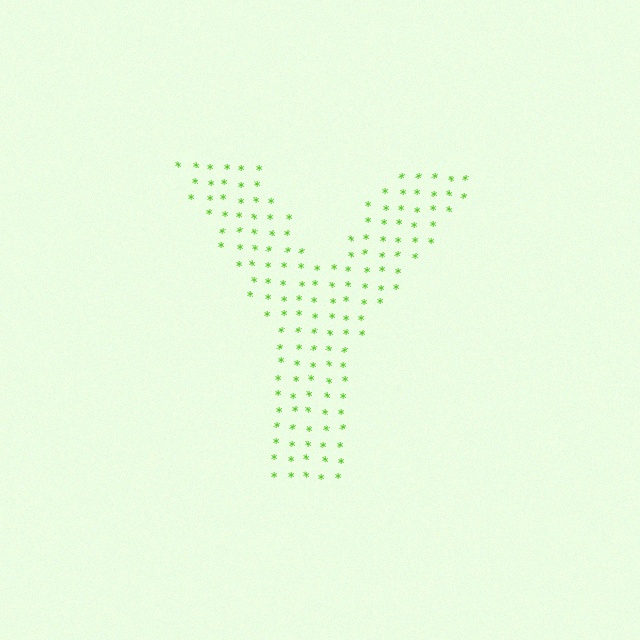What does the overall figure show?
The overall figure shows the letter Y.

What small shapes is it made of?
It is made of small asterisks.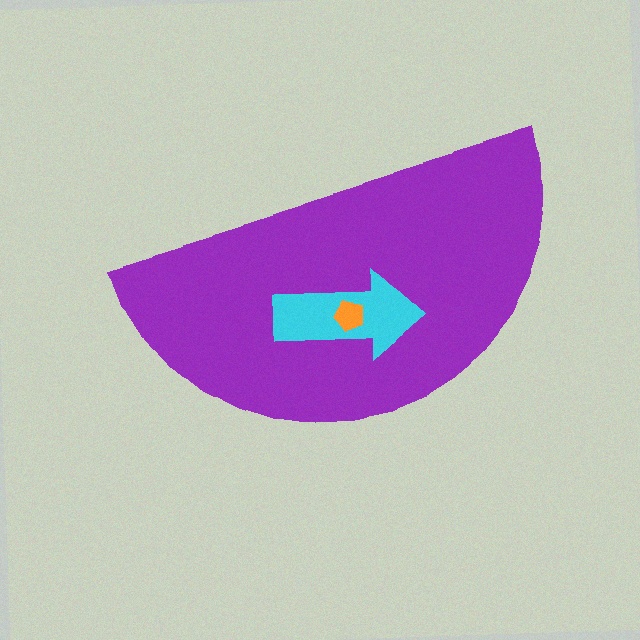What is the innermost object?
The orange pentagon.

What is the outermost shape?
The purple semicircle.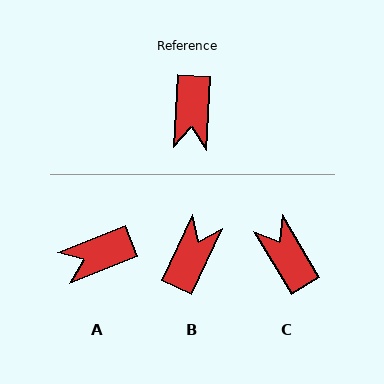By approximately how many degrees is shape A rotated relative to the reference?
Approximately 65 degrees clockwise.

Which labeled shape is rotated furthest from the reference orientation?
B, about 159 degrees away.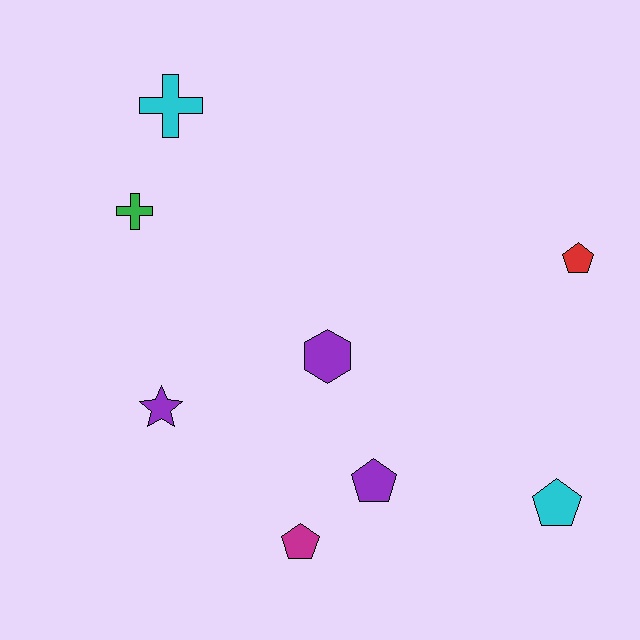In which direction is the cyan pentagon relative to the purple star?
The cyan pentagon is to the right of the purple star.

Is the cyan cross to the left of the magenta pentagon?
Yes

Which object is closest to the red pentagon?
The cyan pentagon is closest to the red pentagon.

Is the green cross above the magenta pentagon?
Yes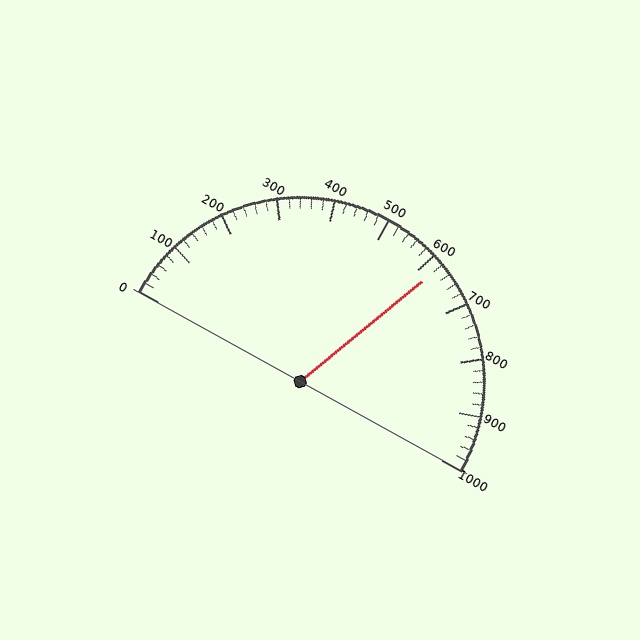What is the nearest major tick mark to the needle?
The nearest major tick mark is 600.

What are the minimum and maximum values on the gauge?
The gauge ranges from 0 to 1000.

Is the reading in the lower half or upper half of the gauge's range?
The reading is in the upper half of the range (0 to 1000).